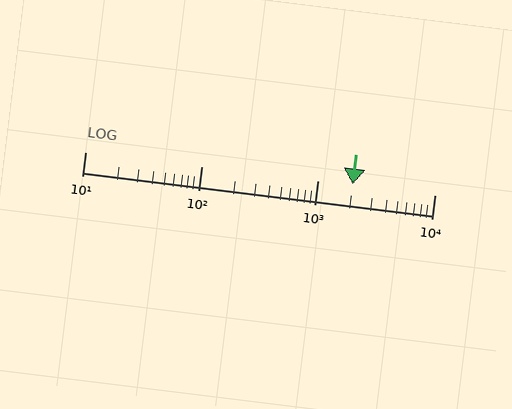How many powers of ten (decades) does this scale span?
The scale spans 3 decades, from 10 to 10000.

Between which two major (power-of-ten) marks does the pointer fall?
The pointer is between 1000 and 10000.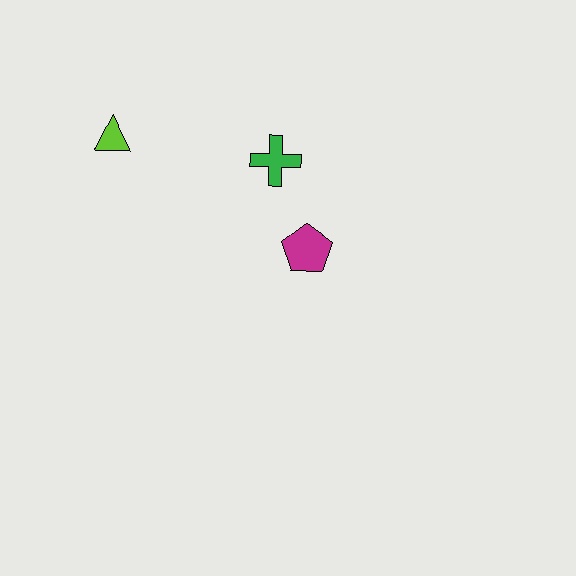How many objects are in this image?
There are 3 objects.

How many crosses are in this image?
There is 1 cross.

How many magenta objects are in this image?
There is 1 magenta object.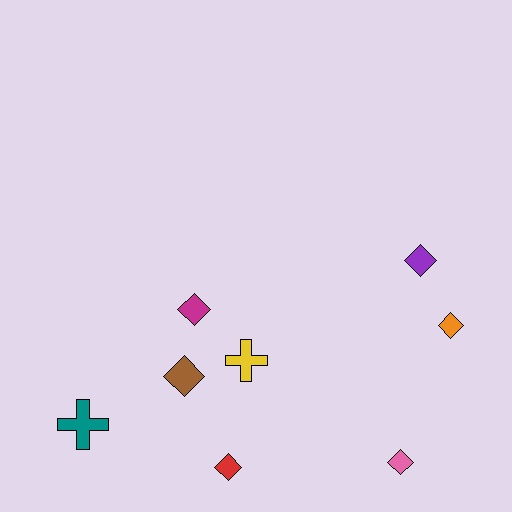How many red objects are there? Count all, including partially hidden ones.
There is 1 red object.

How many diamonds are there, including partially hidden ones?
There are 6 diamonds.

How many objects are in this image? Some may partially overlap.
There are 8 objects.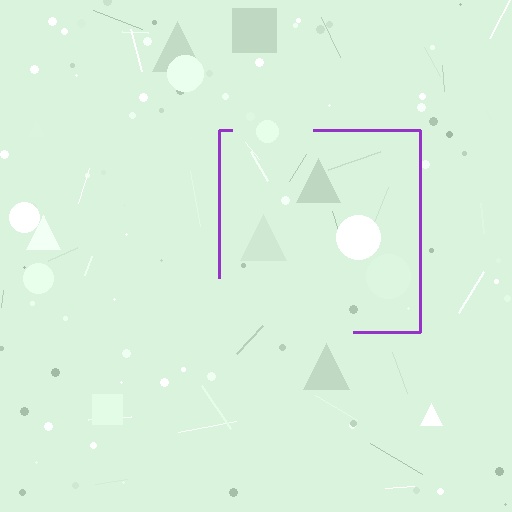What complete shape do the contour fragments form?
The contour fragments form a square.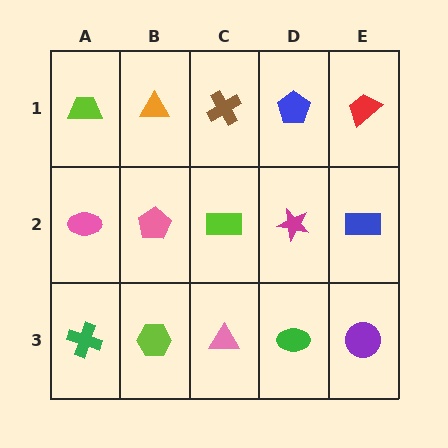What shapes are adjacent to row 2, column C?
A brown cross (row 1, column C), a pink triangle (row 3, column C), a pink pentagon (row 2, column B), a magenta star (row 2, column D).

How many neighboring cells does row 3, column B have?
3.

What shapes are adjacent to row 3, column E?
A blue rectangle (row 2, column E), a green ellipse (row 3, column D).